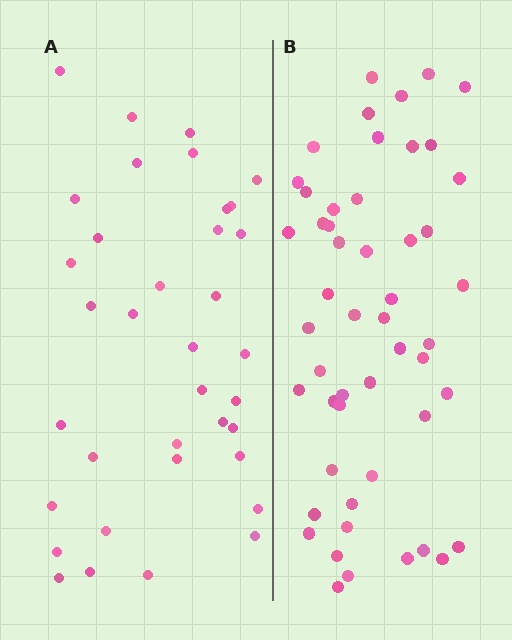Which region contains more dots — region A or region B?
Region B (the right region) has more dots.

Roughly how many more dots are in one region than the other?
Region B has approximately 15 more dots than region A.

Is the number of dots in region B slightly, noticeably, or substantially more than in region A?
Region B has noticeably more, but not dramatically so. The ratio is roughly 1.4 to 1.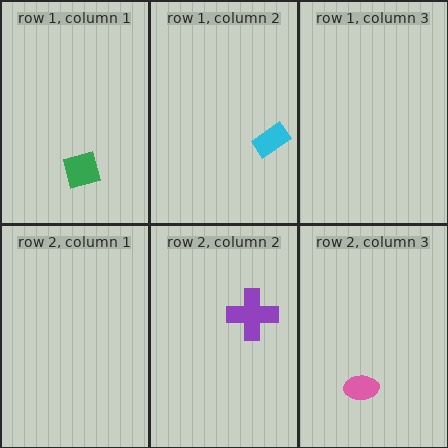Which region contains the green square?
The row 1, column 1 region.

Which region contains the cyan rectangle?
The row 1, column 2 region.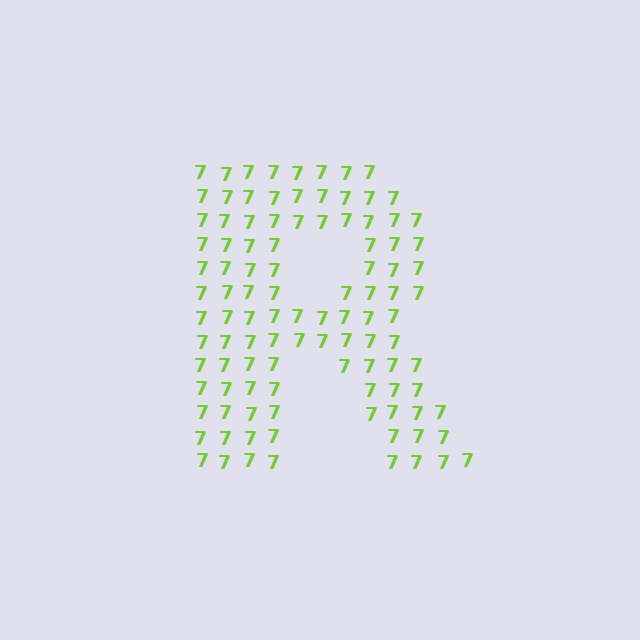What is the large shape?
The large shape is the letter R.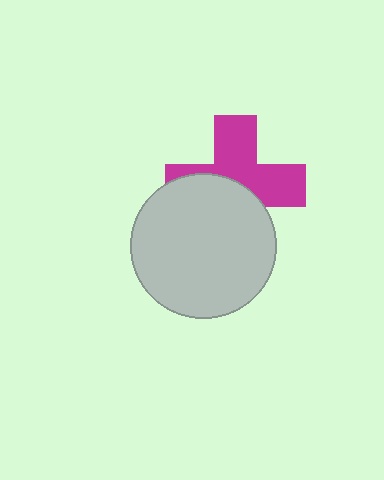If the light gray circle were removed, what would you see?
You would see the complete magenta cross.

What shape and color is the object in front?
The object in front is a light gray circle.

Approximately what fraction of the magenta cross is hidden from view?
Roughly 46% of the magenta cross is hidden behind the light gray circle.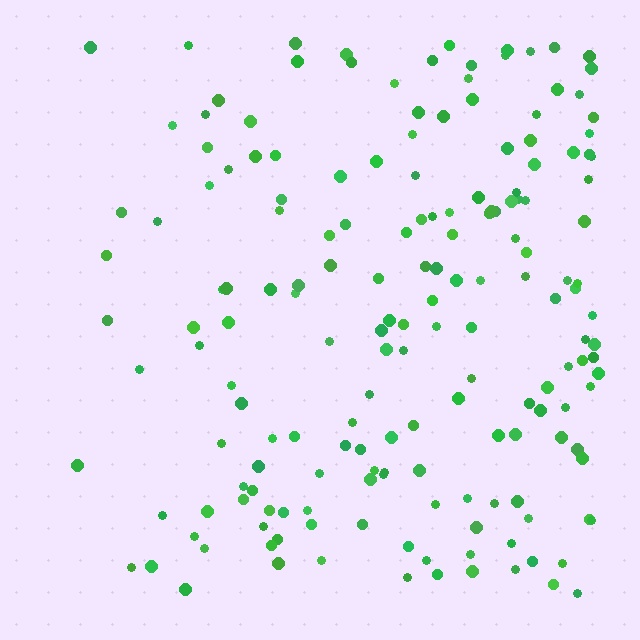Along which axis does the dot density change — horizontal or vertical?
Horizontal.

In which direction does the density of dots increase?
From left to right, with the right side densest.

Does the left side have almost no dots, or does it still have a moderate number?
Still a moderate number, just noticeably fewer than the right.